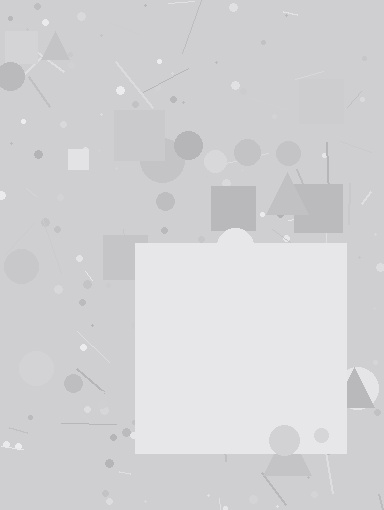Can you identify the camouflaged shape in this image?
The camouflaged shape is a square.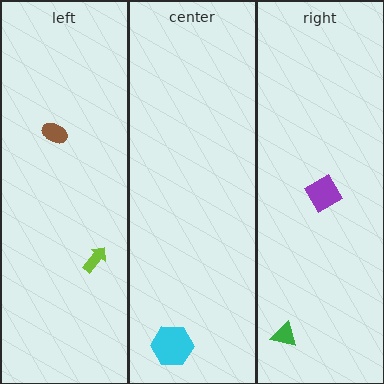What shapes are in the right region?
The purple square, the green triangle.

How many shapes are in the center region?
1.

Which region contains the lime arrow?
The left region.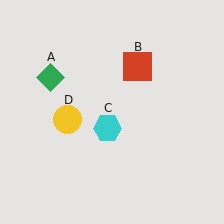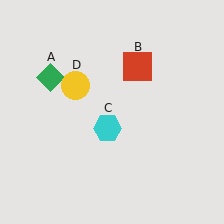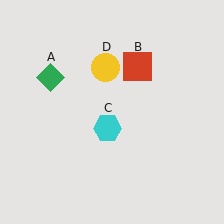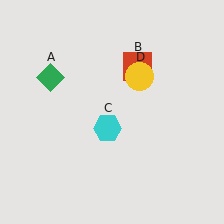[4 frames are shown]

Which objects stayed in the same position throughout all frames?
Green diamond (object A) and red square (object B) and cyan hexagon (object C) remained stationary.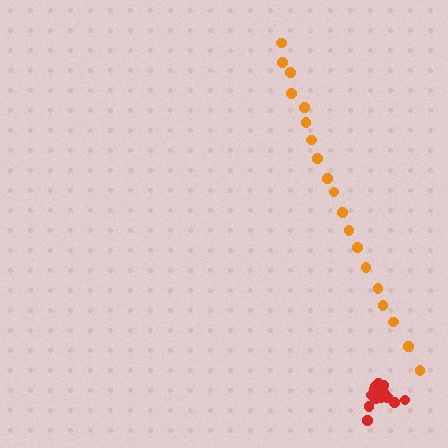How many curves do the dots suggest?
There are 2 distinct paths.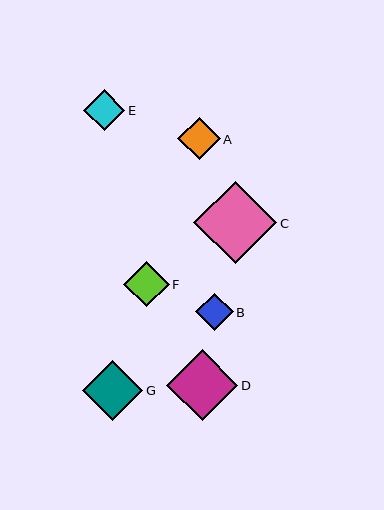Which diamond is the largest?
Diamond C is the largest with a size of approximately 83 pixels.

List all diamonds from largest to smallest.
From largest to smallest: C, D, G, F, A, E, B.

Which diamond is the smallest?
Diamond B is the smallest with a size of approximately 38 pixels.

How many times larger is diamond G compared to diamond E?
Diamond G is approximately 1.5 times the size of diamond E.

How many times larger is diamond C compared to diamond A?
Diamond C is approximately 1.9 times the size of diamond A.